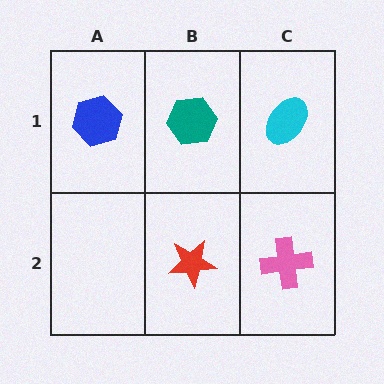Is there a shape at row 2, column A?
No, that cell is empty.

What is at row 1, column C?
A cyan ellipse.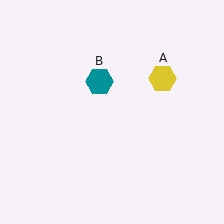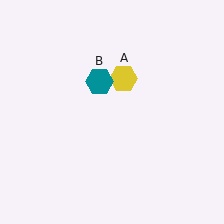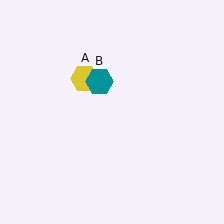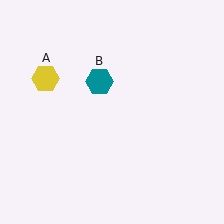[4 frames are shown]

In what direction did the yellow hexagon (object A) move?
The yellow hexagon (object A) moved left.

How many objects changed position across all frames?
1 object changed position: yellow hexagon (object A).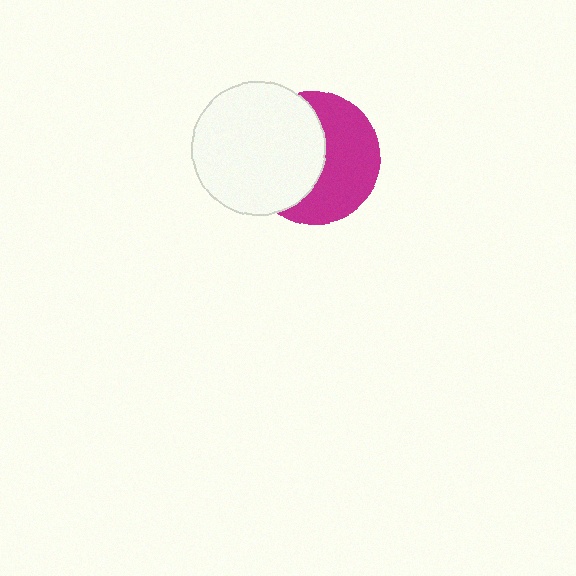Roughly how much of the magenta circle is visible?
About half of it is visible (roughly 51%).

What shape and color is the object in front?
The object in front is a white circle.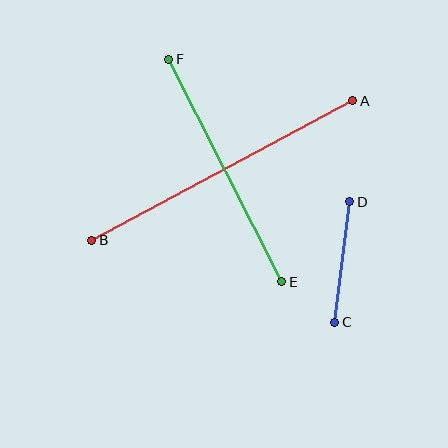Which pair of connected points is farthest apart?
Points A and B are farthest apart.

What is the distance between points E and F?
The distance is approximately 249 pixels.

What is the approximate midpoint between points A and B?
The midpoint is at approximately (222, 171) pixels.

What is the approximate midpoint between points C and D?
The midpoint is at approximately (342, 262) pixels.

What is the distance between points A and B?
The distance is approximately 296 pixels.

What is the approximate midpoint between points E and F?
The midpoint is at approximately (225, 171) pixels.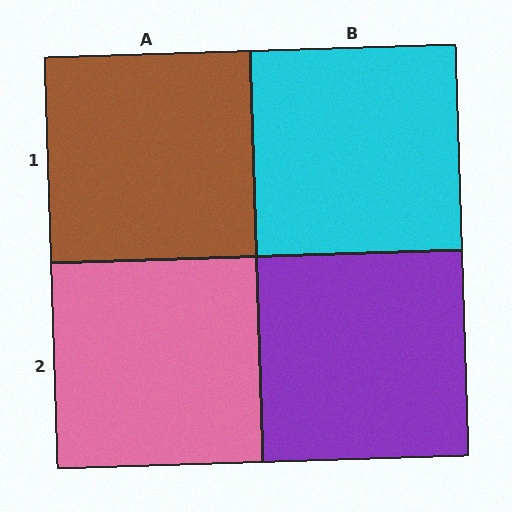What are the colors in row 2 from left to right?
Pink, purple.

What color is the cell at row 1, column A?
Brown.